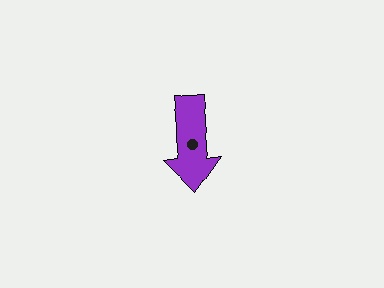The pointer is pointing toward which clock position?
Roughly 6 o'clock.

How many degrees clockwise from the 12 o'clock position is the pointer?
Approximately 175 degrees.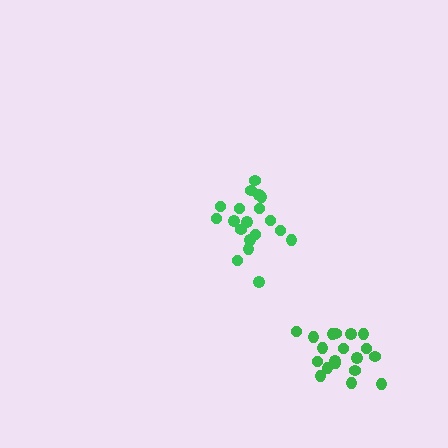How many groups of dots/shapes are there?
There are 2 groups.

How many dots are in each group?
Group 1: 19 dots, Group 2: 19 dots (38 total).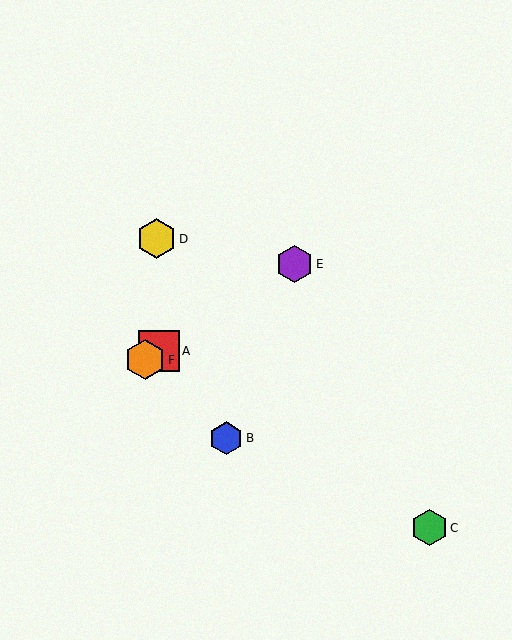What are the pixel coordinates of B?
Object B is at (226, 438).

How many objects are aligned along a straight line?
3 objects (A, E, F) are aligned along a straight line.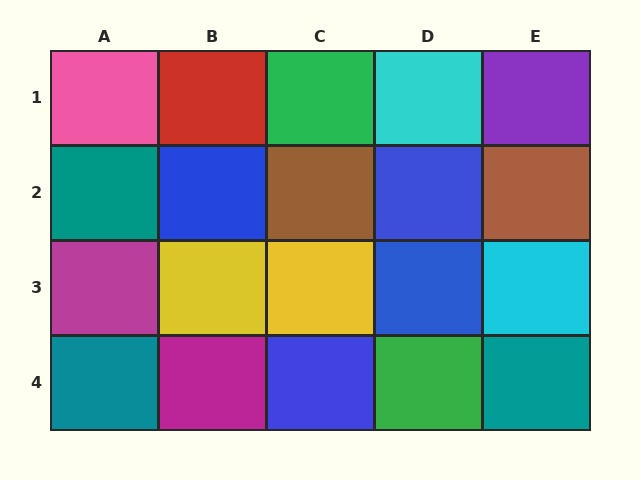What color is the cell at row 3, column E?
Cyan.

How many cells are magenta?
2 cells are magenta.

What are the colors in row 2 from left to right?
Teal, blue, brown, blue, brown.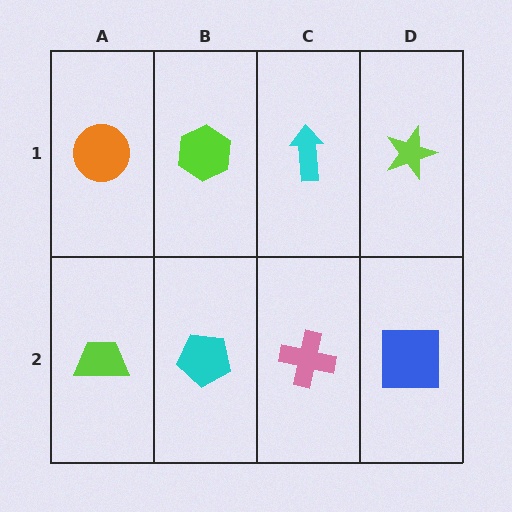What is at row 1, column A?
An orange circle.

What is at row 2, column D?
A blue square.